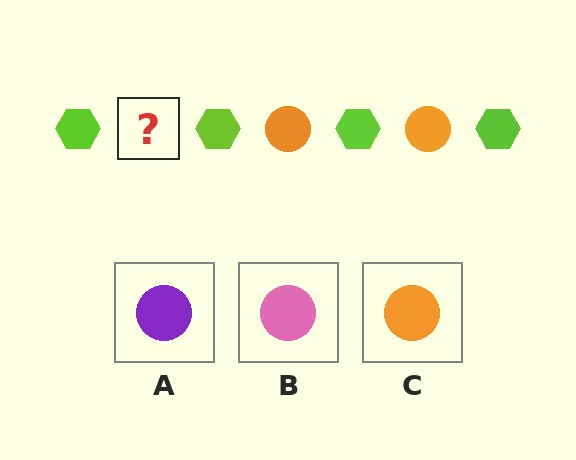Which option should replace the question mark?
Option C.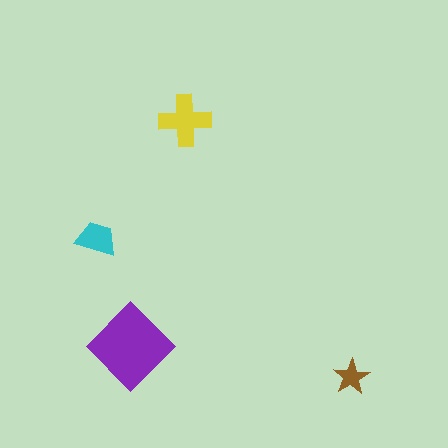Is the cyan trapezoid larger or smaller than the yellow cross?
Smaller.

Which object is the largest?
The purple diamond.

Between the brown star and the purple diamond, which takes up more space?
The purple diamond.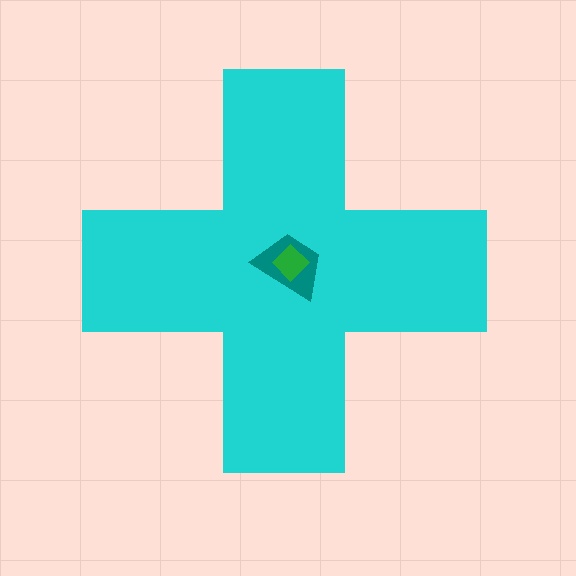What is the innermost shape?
The green diamond.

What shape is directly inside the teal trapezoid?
The green diamond.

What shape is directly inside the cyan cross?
The teal trapezoid.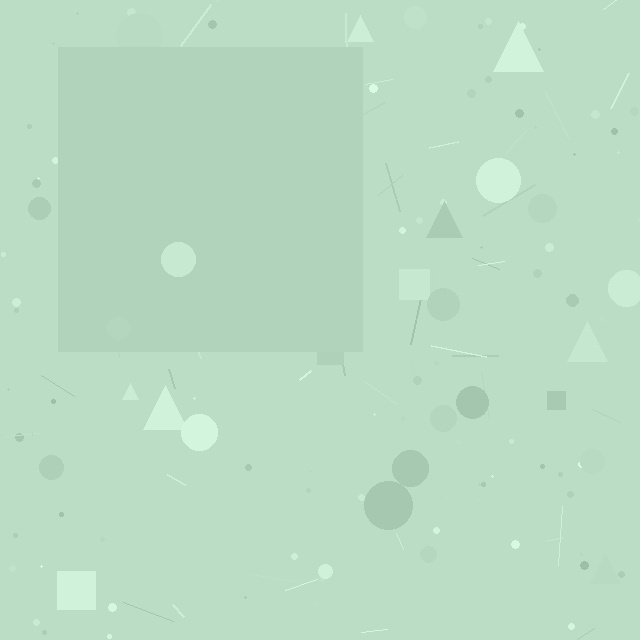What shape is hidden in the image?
A square is hidden in the image.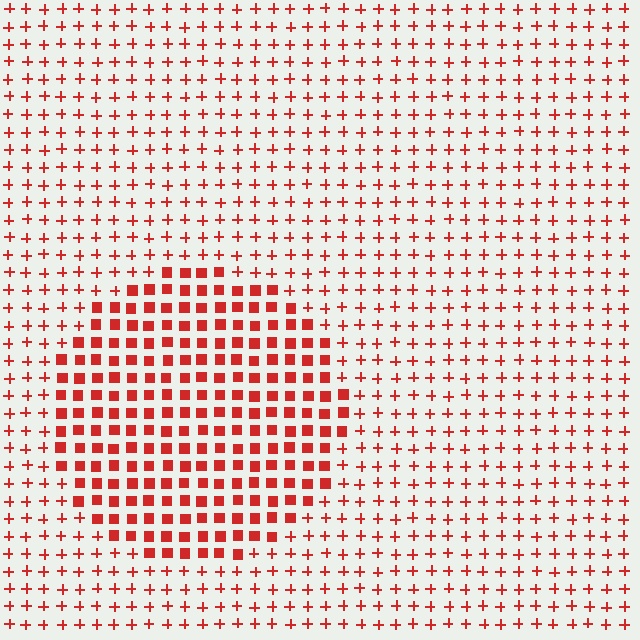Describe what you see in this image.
The image is filled with small red elements arranged in a uniform grid. A circle-shaped region contains squares, while the surrounding area contains plus signs. The boundary is defined purely by the change in element shape.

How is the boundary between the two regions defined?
The boundary is defined by a change in element shape: squares inside vs. plus signs outside. All elements share the same color and spacing.